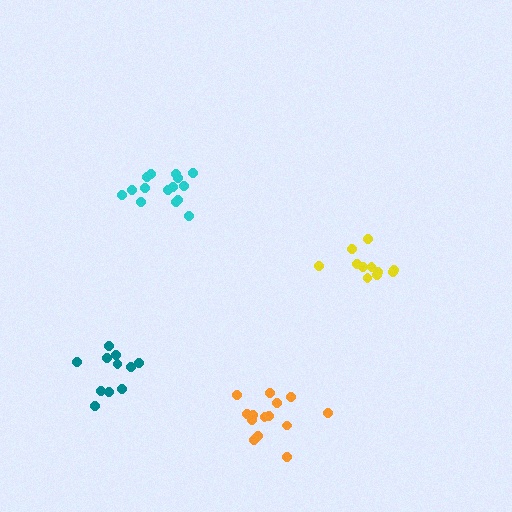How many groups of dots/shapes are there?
There are 4 groups.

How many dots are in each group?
Group 1: 11 dots, Group 2: 14 dots, Group 3: 11 dots, Group 4: 15 dots (51 total).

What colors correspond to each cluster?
The clusters are colored: yellow, orange, teal, cyan.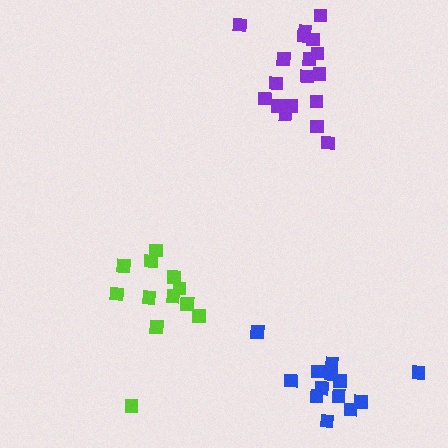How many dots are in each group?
Group 1: 12 dots, Group 2: 18 dots, Group 3: 13 dots (43 total).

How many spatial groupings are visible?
There are 3 spatial groupings.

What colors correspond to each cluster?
The clusters are colored: lime, purple, blue.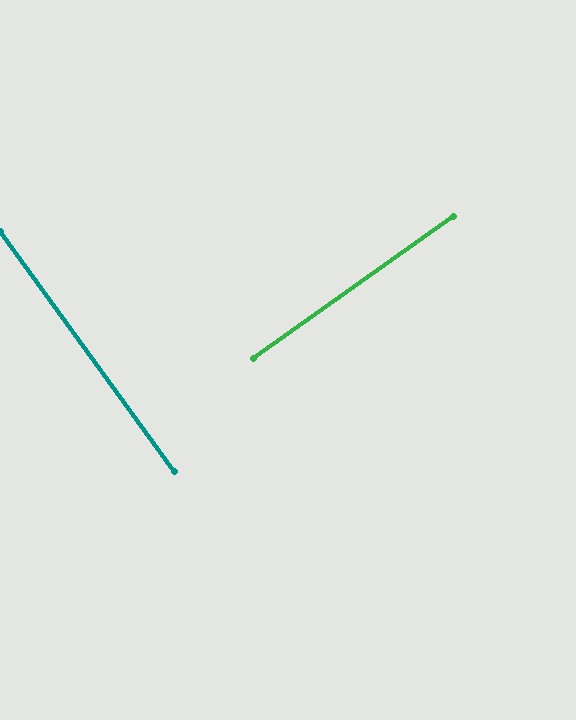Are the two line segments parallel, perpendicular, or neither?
Perpendicular — they meet at approximately 90°.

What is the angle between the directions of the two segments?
Approximately 90 degrees.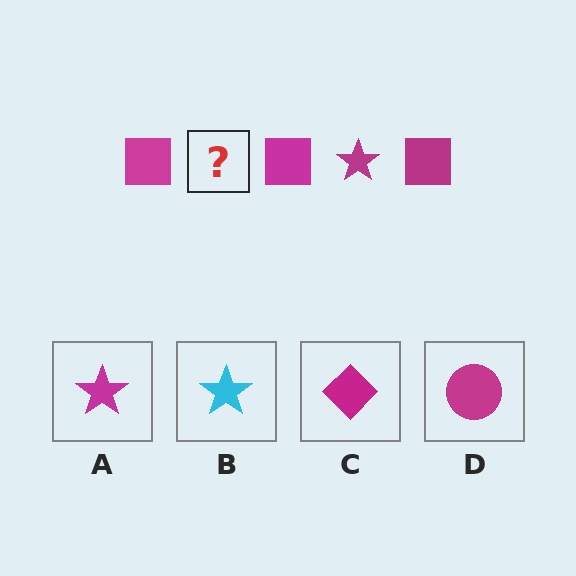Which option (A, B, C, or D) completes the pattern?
A.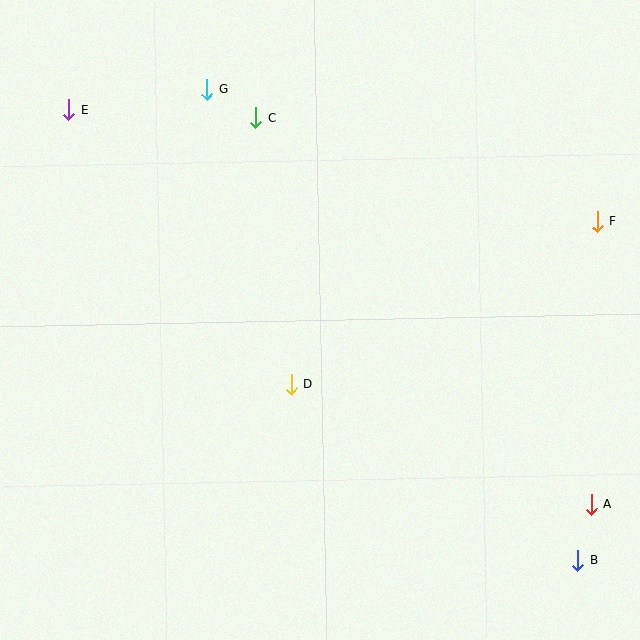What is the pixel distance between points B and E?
The distance between B and E is 680 pixels.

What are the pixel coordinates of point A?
Point A is at (591, 504).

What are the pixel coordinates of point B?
Point B is at (577, 560).